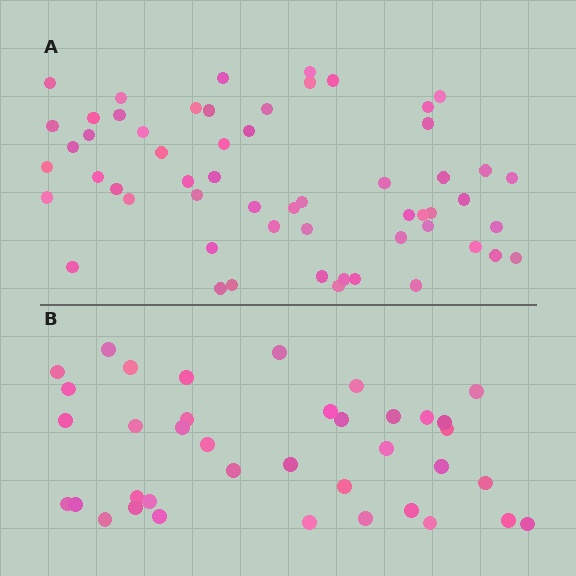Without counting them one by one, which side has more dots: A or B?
Region A (the top region) has more dots.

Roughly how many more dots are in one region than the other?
Region A has approximately 20 more dots than region B.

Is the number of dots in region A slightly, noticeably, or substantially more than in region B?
Region A has substantially more. The ratio is roughly 1.5 to 1.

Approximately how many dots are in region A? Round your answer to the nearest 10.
About 60 dots. (The exact count is 57, which rounds to 60.)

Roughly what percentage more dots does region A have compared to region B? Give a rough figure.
About 50% more.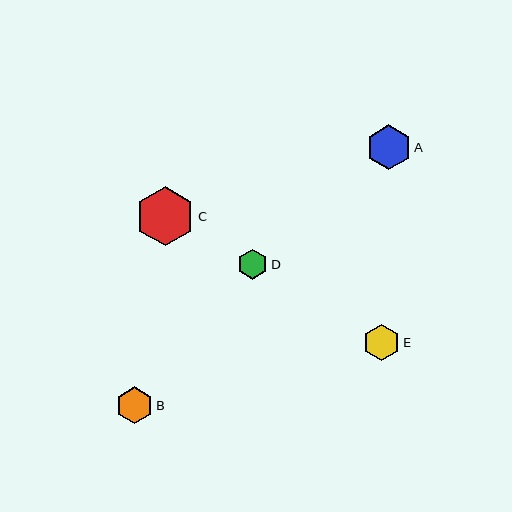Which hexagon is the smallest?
Hexagon D is the smallest with a size of approximately 30 pixels.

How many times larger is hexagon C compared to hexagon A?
Hexagon C is approximately 1.3 times the size of hexagon A.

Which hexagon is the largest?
Hexagon C is the largest with a size of approximately 59 pixels.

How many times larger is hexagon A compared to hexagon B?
Hexagon A is approximately 1.2 times the size of hexagon B.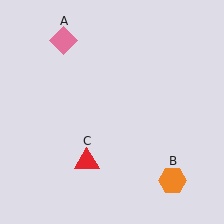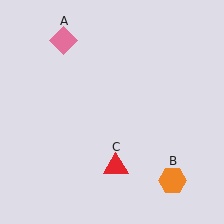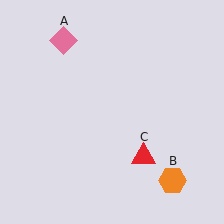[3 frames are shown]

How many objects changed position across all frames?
1 object changed position: red triangle (object C).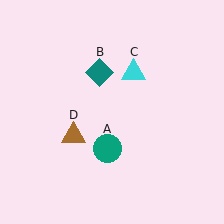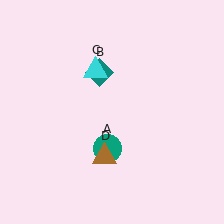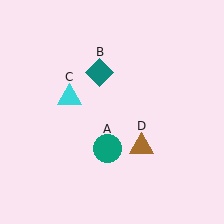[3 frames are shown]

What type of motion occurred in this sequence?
The cyan triangle (object C), brown triangle (object D) rotated counterclockwise around the center of the scene.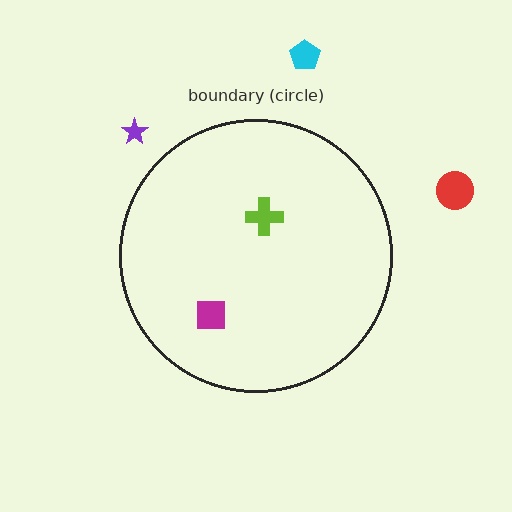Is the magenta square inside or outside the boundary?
Inside.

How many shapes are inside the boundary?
2 inside, 3 outside.